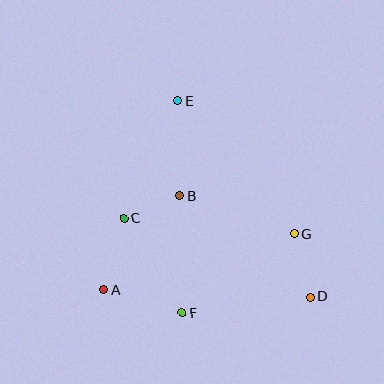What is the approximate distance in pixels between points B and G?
The distance between B and G is approximately 120 pixels.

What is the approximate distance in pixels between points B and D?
The distance between B and D is approximately 165 pixels.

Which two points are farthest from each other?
Points D and E are farthest from each other.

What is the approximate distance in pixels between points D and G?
The distance between D and G is approximately 65 pixels.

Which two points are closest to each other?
Points B and C are closest to each other.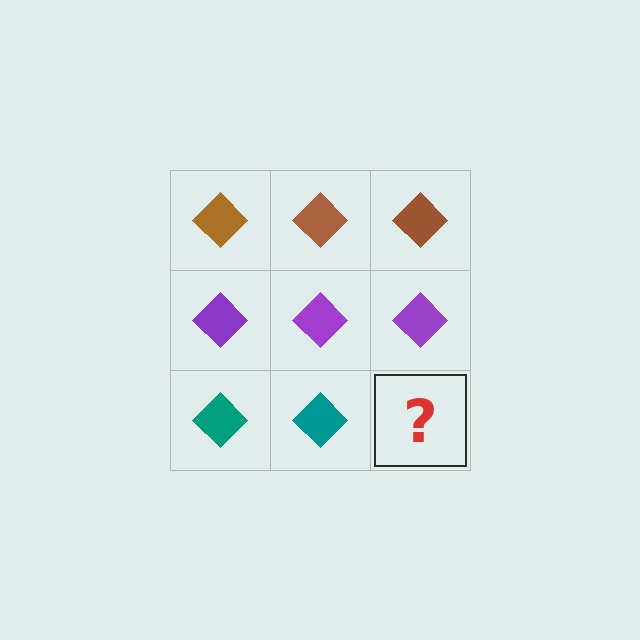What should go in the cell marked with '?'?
The missing cell should contain a teal diamond.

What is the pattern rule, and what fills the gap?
The rule is that each row has a consistent color. The gap should be filled with a teal diamond.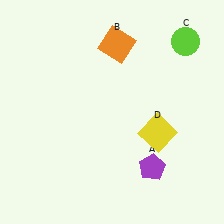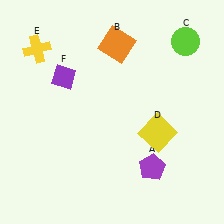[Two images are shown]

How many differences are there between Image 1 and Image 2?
There are 2 differences between the two images.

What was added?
A yellow cross (E), a purple diamond (F) were added in Image 2.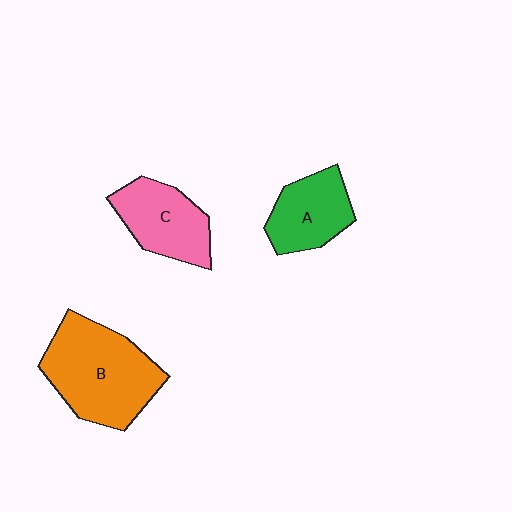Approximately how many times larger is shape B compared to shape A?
Approximately 1.7 times.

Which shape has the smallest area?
Shape A (green).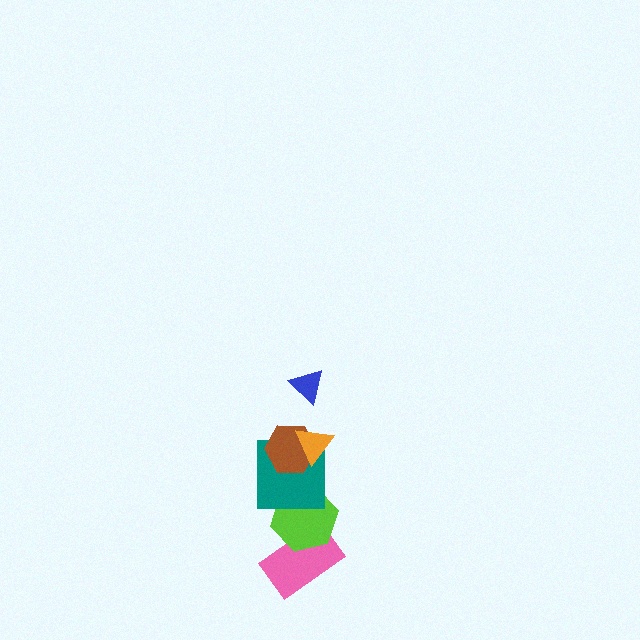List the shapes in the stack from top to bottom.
From top to bottom: the blue triangle, the orange triangle, the brown hexagon, the teal square, the lime hexagon, the pink rectangle.